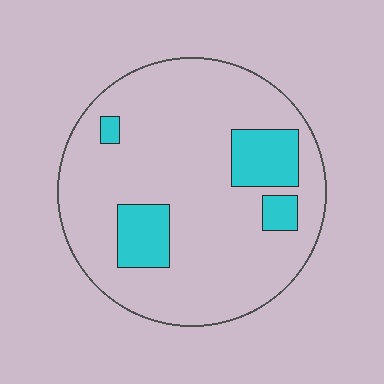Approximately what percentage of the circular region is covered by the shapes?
Approximately 15%.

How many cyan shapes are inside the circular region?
4.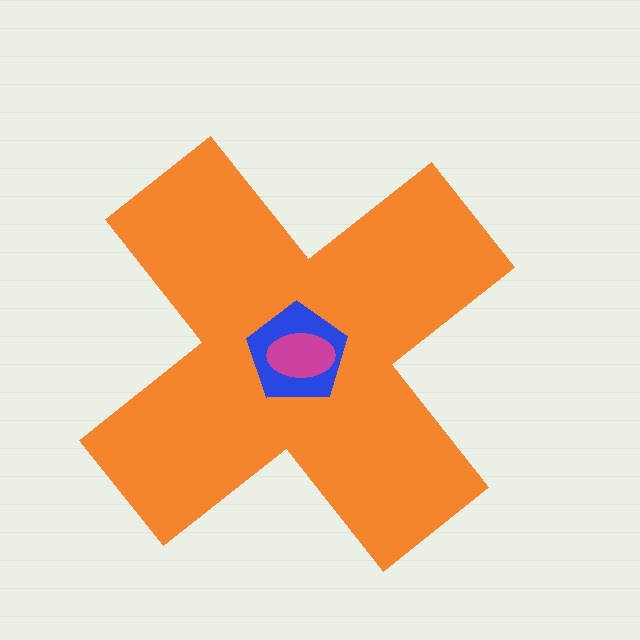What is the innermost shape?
The magenta ellipse.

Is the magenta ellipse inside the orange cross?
Yes.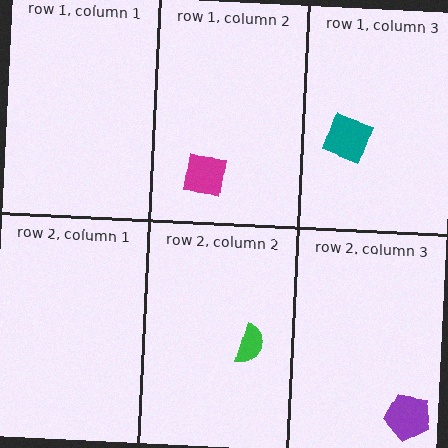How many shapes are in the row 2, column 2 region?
1.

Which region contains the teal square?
The row 1, column 3 region.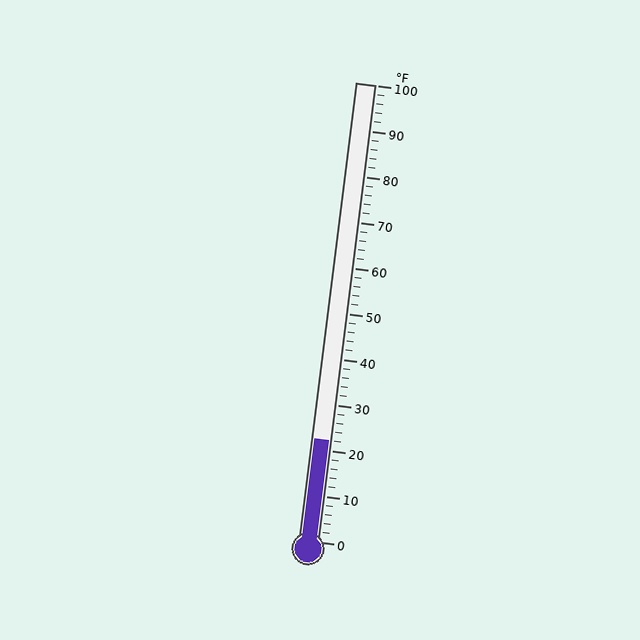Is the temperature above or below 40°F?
The temperature is below 40°F.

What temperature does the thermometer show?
The thermometer shows approximately 22°F.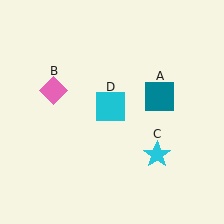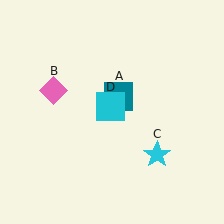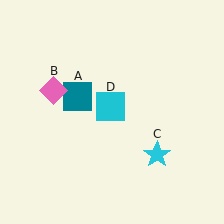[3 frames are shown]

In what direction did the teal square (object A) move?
The teal square (object A) moved left.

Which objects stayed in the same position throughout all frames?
Pink diamond (object B) and cyan star (object C) and cyan square (object D) remained stationary.